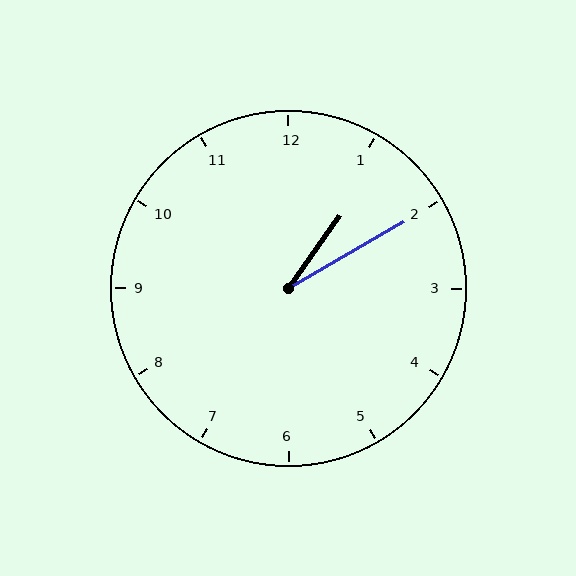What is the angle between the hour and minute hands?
Approximately 25 degrees.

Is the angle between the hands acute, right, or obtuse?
It is acute.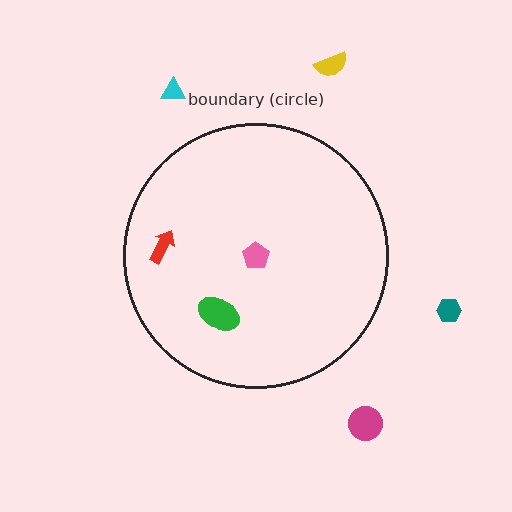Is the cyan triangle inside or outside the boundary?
Outside.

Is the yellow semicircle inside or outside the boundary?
Outside.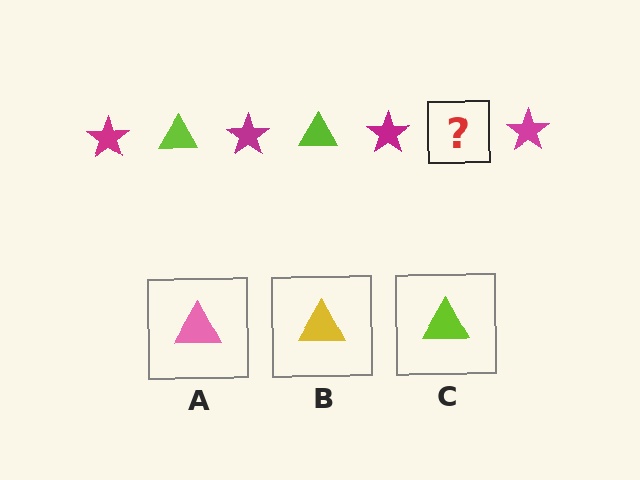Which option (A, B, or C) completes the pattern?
C.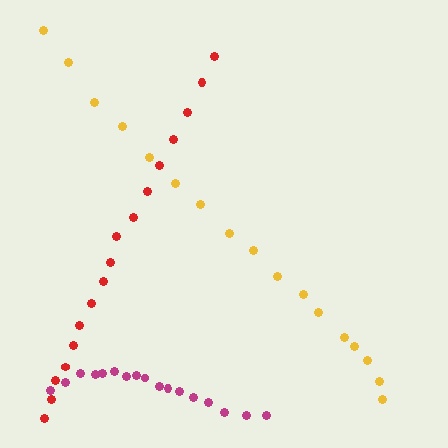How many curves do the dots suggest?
There are 3 distinct paths.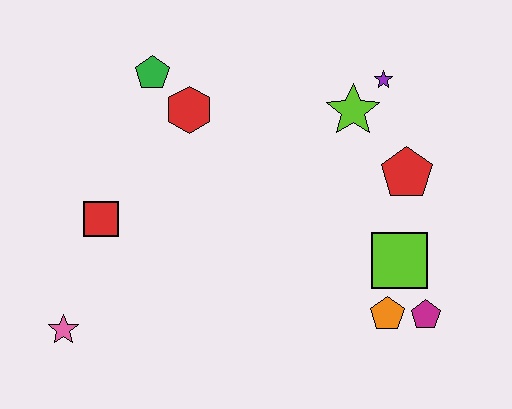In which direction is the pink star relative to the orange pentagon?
The pink star is to the left of the orange pentagon.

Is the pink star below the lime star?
Yes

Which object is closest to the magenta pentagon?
The orange pentagon is closest to the magenta pentagon.